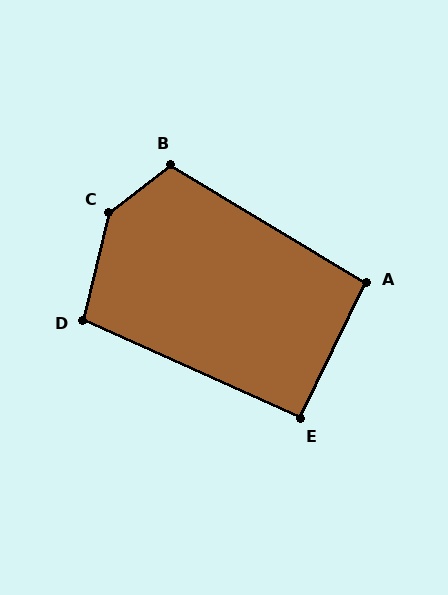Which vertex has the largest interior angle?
C, at approximately 141 degrees.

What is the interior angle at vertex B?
Approximately 111 degrees (obtuse).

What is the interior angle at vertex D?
Approximately 101 degrees (obtuse).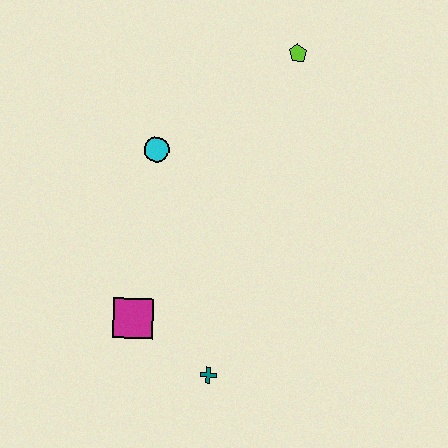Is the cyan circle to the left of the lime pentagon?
Yes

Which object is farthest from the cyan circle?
The teal cross is farthest from the cyan circle.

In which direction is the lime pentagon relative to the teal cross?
The lime pentagon is above the teal cross.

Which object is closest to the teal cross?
The magenta square is closest to the teal cross.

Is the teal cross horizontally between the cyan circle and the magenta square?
No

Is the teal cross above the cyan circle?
No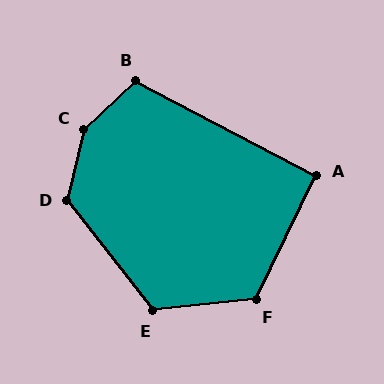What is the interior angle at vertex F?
Approximately 122 degrees (obtuse).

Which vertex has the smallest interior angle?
A, at approximately 92 degrees.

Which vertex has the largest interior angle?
C, at approximately 147 degrees.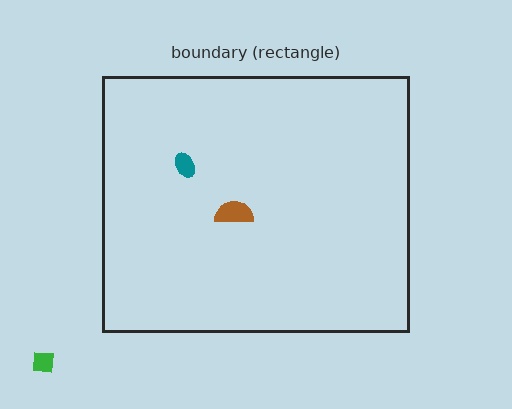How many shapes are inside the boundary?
2 inside, 1 outside.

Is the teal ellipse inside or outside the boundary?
Inside.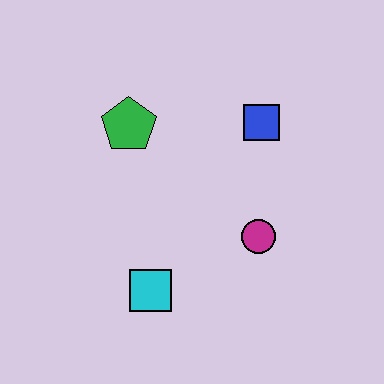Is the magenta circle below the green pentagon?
Yes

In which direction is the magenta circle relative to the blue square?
The magenta circle is below the blue square.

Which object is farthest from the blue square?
The cyan square is farthest from the blue square.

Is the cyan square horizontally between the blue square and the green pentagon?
Yes